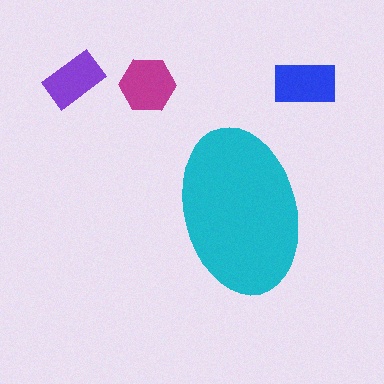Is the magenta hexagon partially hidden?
No, the magenta hexagon is fully visible.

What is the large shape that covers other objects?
A cyan ellipse.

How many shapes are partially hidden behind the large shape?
0 shapes are partially hidden.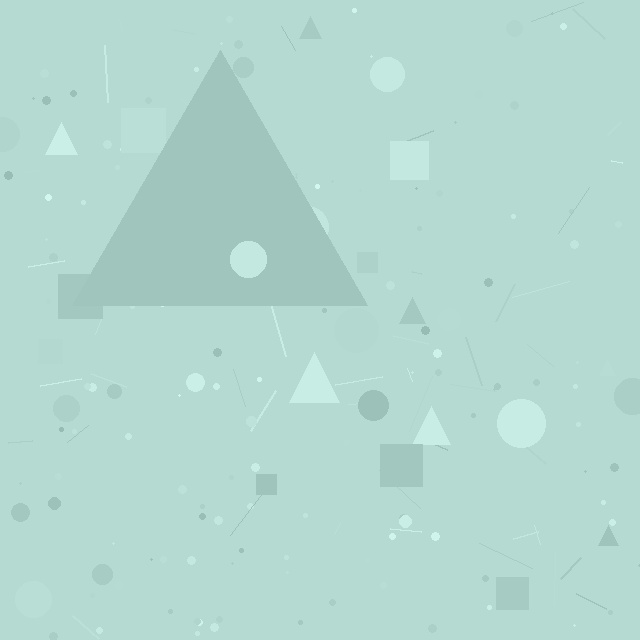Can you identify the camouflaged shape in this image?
The camouflaged shape is a triangle.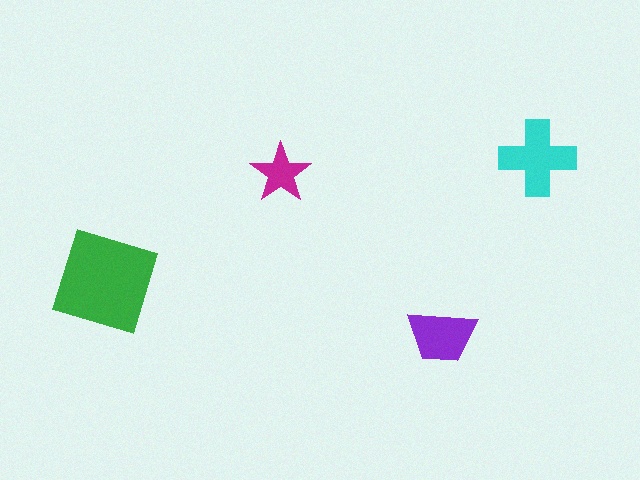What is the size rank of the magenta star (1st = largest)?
4th.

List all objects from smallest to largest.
The magenta star, the purple trapezoid, the cyan cross, the green diamond.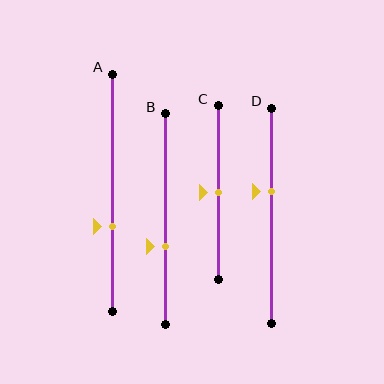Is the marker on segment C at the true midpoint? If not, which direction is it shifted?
Yes, the marker on segment C is at the true midpoint.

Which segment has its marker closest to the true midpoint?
Segment C has its marker closest to the true midpoint.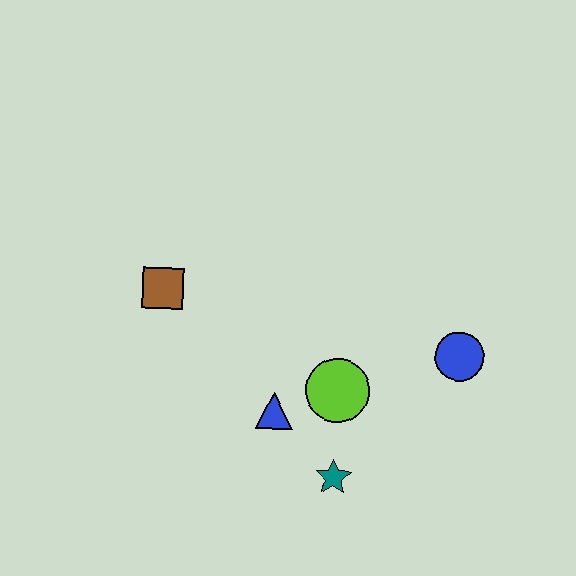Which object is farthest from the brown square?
The blue circle is farthest from the brown square.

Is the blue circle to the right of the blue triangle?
Yes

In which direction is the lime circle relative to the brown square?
The lime circle is to the right of the brown square.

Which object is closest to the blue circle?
The lime circle is closest to the blue circle.